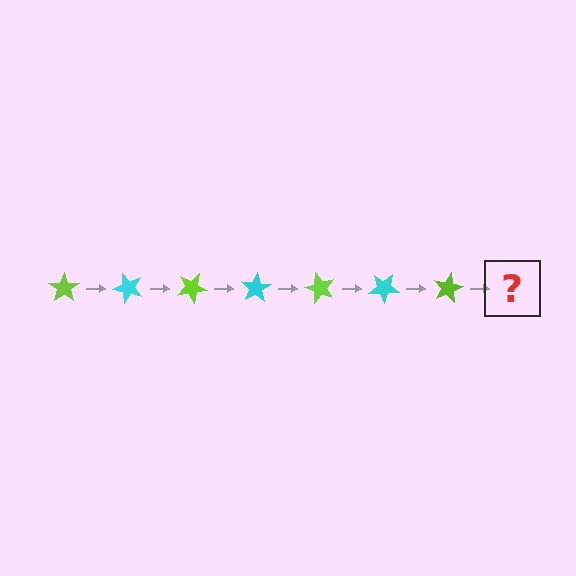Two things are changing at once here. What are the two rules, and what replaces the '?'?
The two rules are that it rotates 50 degrees each step and the color cycles through lime and cyan. The '?' should be a cyan star, rotated 350 degrees from the start.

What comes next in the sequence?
The next element should be a cyan star, rotated 350 degrees from the start.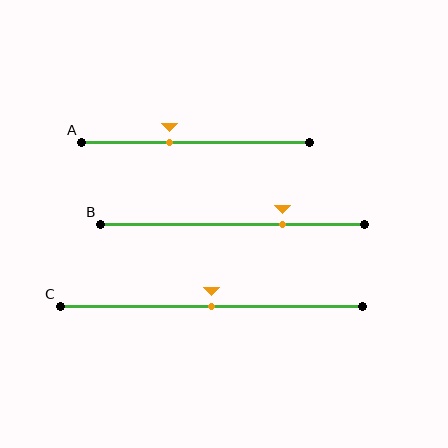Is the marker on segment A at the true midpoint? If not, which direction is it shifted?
No, the marker on segment A is shifted to the left by about 12% of the segment length.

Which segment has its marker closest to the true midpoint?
Segment C has its marker closest to the true midpoint.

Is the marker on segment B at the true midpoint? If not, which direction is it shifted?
No, the marker on segment B is shifted to the right by about 19% of the segment length.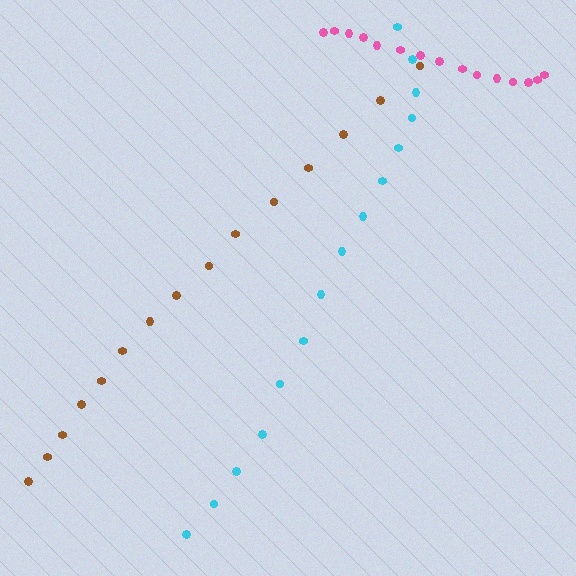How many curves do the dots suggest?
There are 3 distinct paths.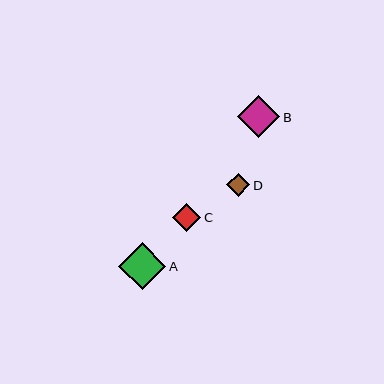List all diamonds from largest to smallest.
From largest to smallest: A, B, C, D.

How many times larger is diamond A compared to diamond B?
Diamond A is approximately 1.1 times the size of diamond B.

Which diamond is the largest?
Diamond A is the largest with a size of approximately 47 pixels.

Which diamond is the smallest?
Diamond D is the smallest with a size of approximately 23 pixels.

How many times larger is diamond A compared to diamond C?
Diamond A is approximately 1.7 times the size of diamond C.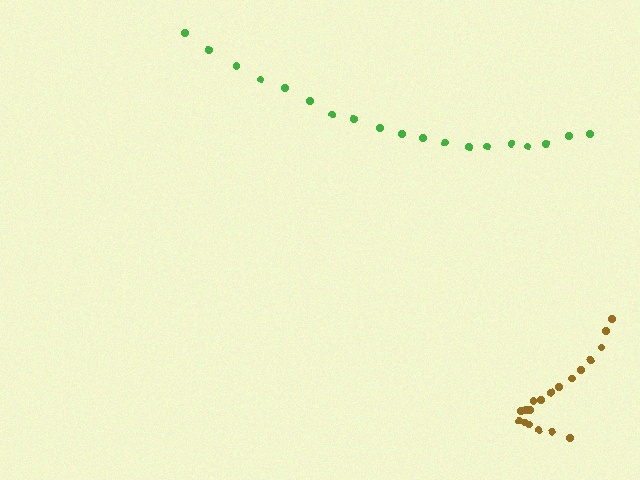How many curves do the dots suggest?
There are 2 distinct paths.